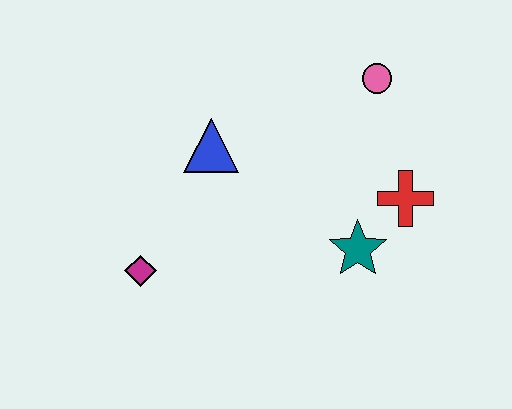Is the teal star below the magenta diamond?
No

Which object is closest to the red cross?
The teal star is closest to the red cross.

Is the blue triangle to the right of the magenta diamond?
Yes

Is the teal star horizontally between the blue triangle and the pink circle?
Yes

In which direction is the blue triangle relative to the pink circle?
The blue triangle is to the left of the pink circle.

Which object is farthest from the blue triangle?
The red cross is farthest from the blue triangle.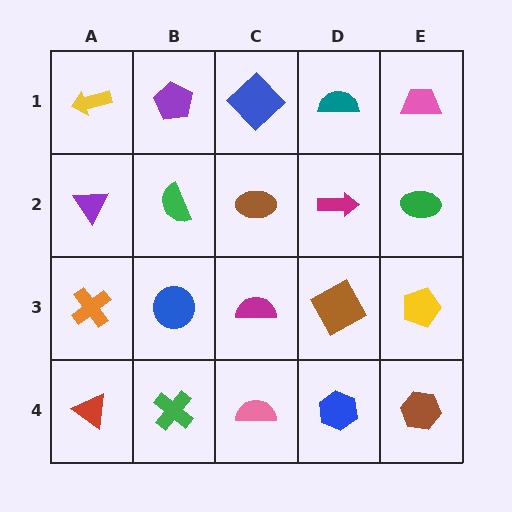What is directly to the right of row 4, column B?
A pink semicircle.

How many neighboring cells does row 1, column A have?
2.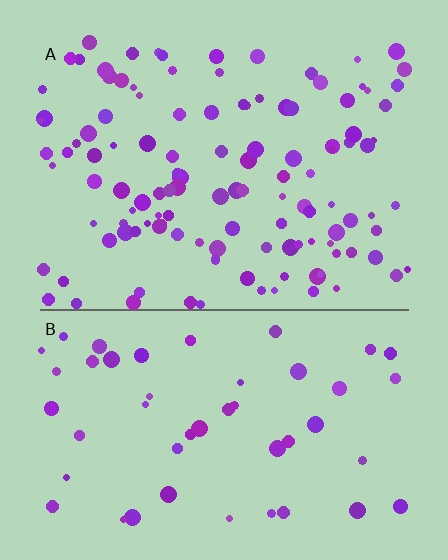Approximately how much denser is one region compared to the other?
Approximately 2.5× — region A over region B.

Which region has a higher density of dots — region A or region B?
A (the top).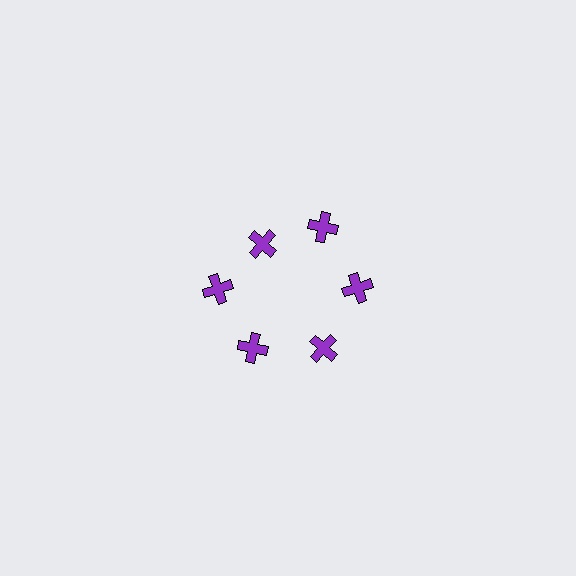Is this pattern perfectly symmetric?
No. The 6 purple crosses are arranged in a ring, but one element near the 11 o'clock position is pulled inward toward the center, breaking the 6-fold rotational symmetry.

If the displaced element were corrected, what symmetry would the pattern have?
It would have 6-fold rotational symmetry — the pattern would map onto itself every 60 degrees.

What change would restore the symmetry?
The symmetry would be restored by moving it outward, back onto the ring so that all 6 crosses sit at equal angles and equal distance from the center.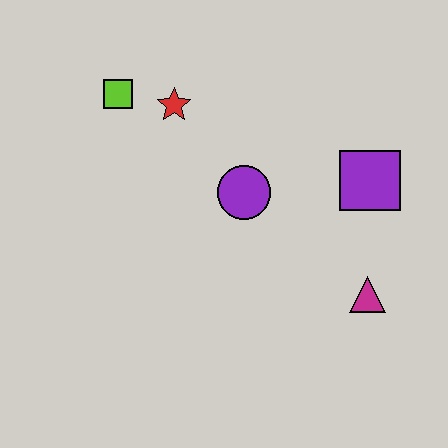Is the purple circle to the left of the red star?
No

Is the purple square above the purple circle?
Yes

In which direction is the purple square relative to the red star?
The purple square is to the right of the red star.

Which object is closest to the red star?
The lime square is closest to the red star.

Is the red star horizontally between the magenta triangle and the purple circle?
No